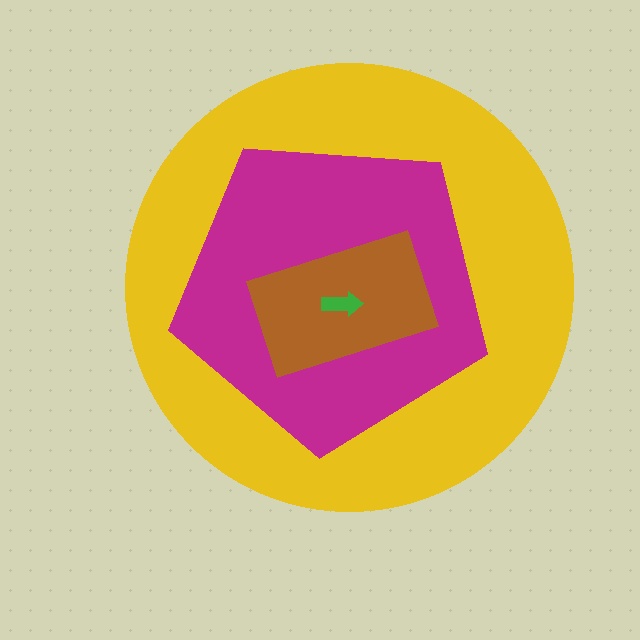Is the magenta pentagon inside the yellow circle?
Yes.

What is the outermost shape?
The yellow circle.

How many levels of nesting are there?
4.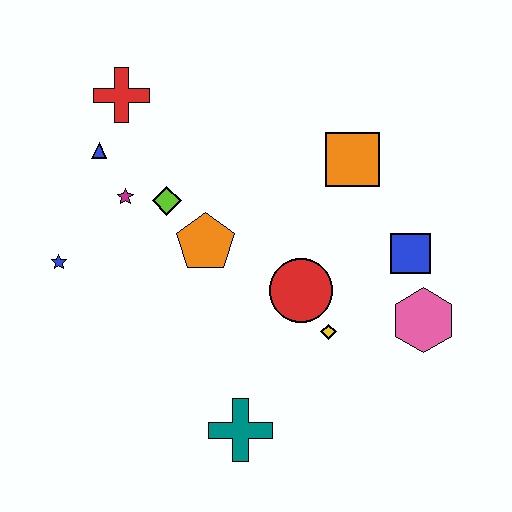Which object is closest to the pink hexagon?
The blue square is closest to the pink hexagon.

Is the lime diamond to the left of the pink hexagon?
Yes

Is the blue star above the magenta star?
No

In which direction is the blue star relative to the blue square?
The blue star is to the left of the blue square.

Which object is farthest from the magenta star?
The pink hexagon is farthest from the magenta star.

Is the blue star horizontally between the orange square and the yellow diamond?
No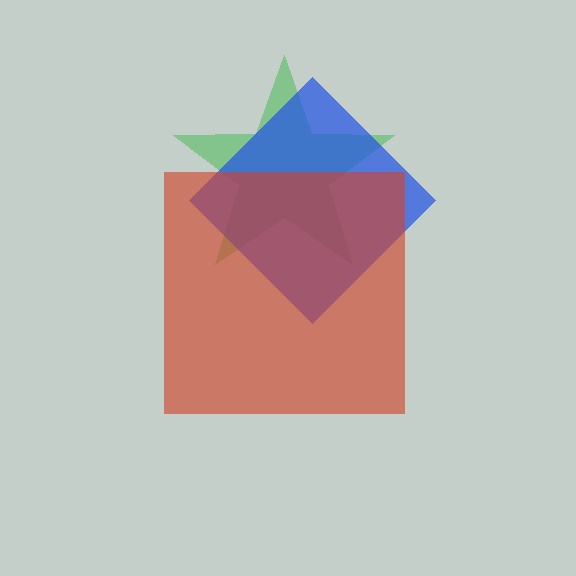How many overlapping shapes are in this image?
There are 3 overlapping shapes in the image.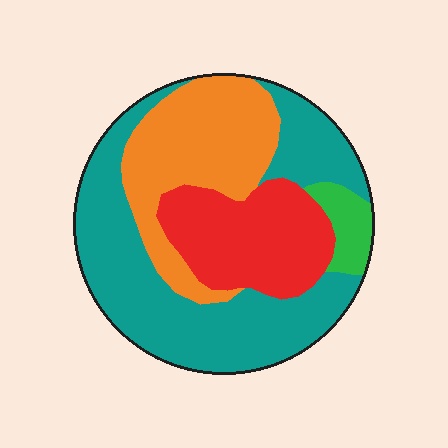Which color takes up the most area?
Teal, at roughly 45%.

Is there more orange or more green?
Orange.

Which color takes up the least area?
Green, at roughly 5%.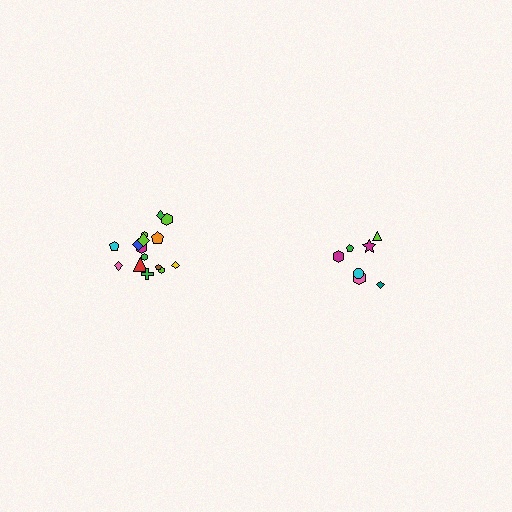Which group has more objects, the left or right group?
The left group.